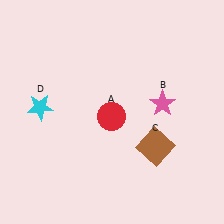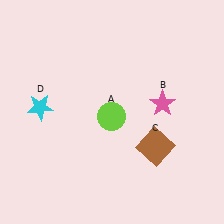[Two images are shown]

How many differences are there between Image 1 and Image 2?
There is 1 difference between the two images.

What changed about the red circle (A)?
In Image 1, A is red. In Image 2, it changed to lime.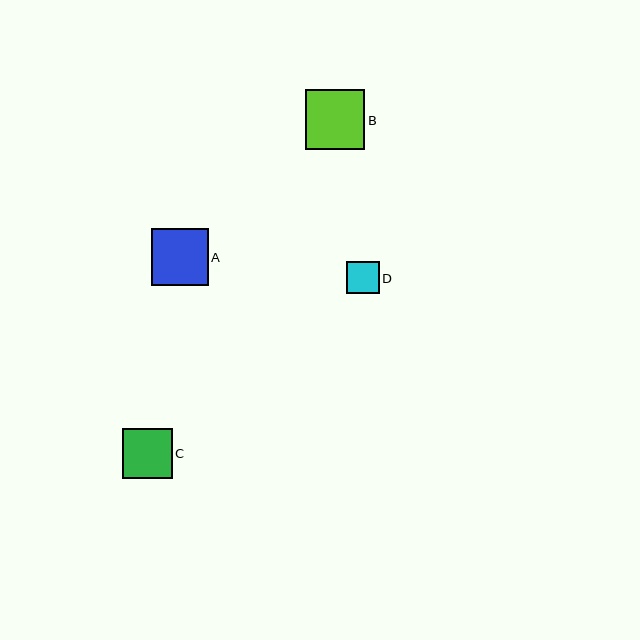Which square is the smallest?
Square D is the smallest with a size of approximately 33 pixels.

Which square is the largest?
Square B is the largest with a size of approximately 60 pixels.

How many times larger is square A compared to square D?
Square A is approximately 1.7 times the size of square D.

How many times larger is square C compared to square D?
Square C is approximately 1.5 times the size of square D.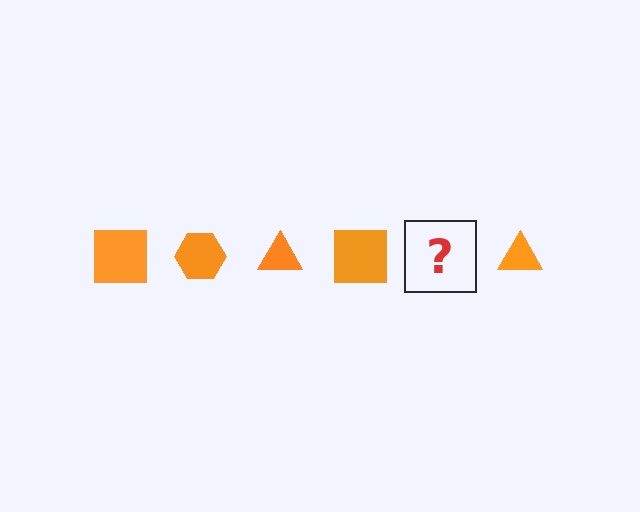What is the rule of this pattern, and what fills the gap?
The rule is that the pattern cycles through square, hexagon, triangle shapes in orange. The gap should be filled with an orange hexagon.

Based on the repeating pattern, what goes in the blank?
The blank should be an orange hexagon.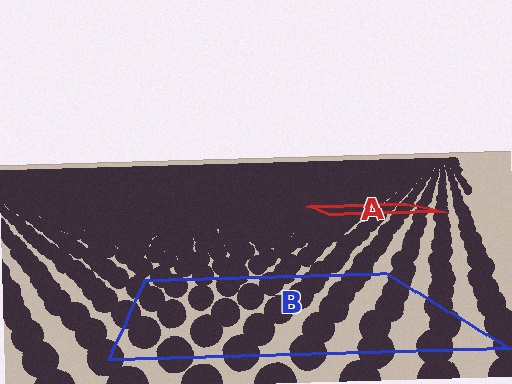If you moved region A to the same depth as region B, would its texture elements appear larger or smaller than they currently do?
They would appear larger. At a closer depth, the same texture elements are projected at a bigger on-screen size.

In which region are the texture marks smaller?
The texture marks are smaller in region A, because it is farther away.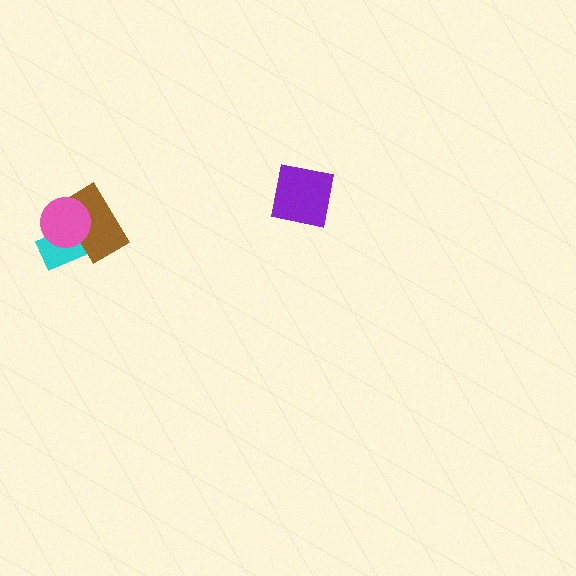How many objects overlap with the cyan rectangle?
2 objects overlap with the cyan rectangle.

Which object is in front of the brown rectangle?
The pink circle is in front of the brown rectangle.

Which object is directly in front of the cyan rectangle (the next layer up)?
The brown rectangle is directly in front of the cyan rectangle.